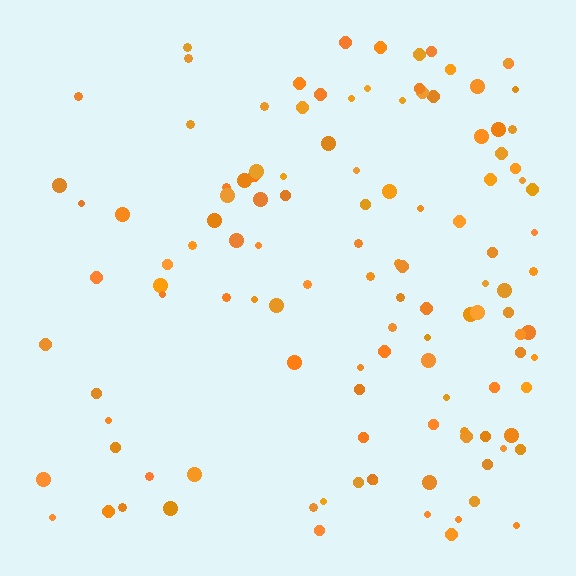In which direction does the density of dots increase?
From left to right, with the right side densest.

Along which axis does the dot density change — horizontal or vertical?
Horizontal.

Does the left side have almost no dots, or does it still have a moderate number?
Still a moderate number, just noticeably fewer than the right.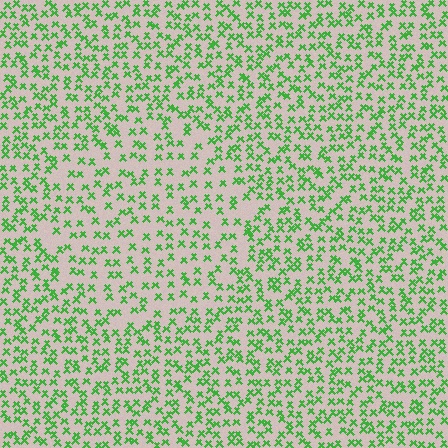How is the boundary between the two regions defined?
The boundary is defined by a change in element density (approximately 1.5x ratio). All elements are the same color, size, and shape.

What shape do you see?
I see a circle.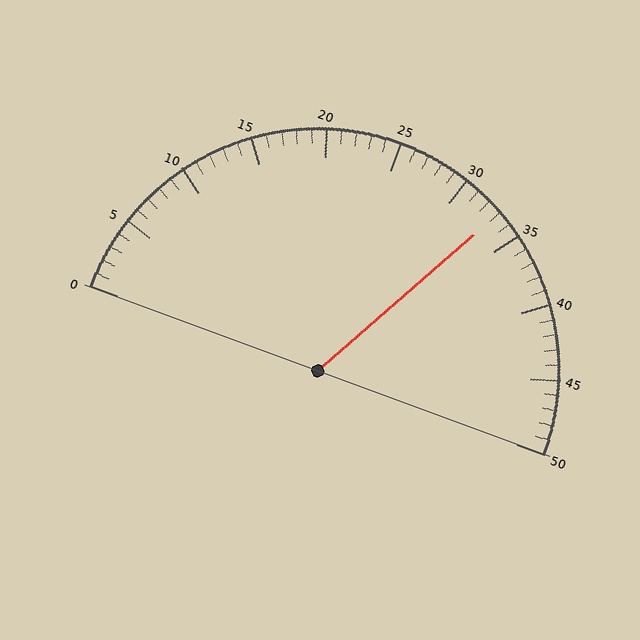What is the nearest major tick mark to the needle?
The nearest major tick mark is 35.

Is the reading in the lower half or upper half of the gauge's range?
The reading is in the upper half of the range (0 to 50).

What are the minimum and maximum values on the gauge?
The gauge ranges from 0 to 50.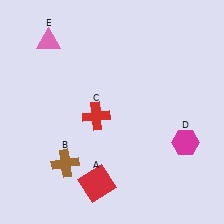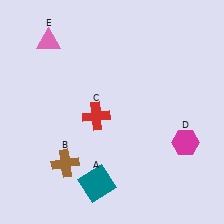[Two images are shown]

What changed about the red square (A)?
In Image 1, A is red. In Image 2, it changed to teal.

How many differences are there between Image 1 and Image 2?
There is 1 difference between the two images.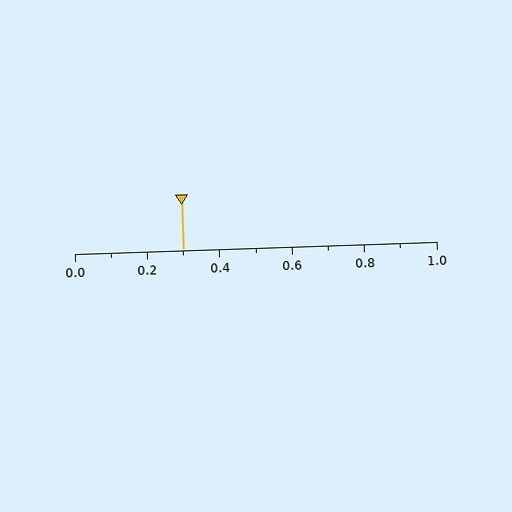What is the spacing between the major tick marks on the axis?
The major ticks are spaced 0.2 apart.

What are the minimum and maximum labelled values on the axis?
The axis runs from 0.0 to 1.0.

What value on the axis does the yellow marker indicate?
The marker indicates approximately 0.3.